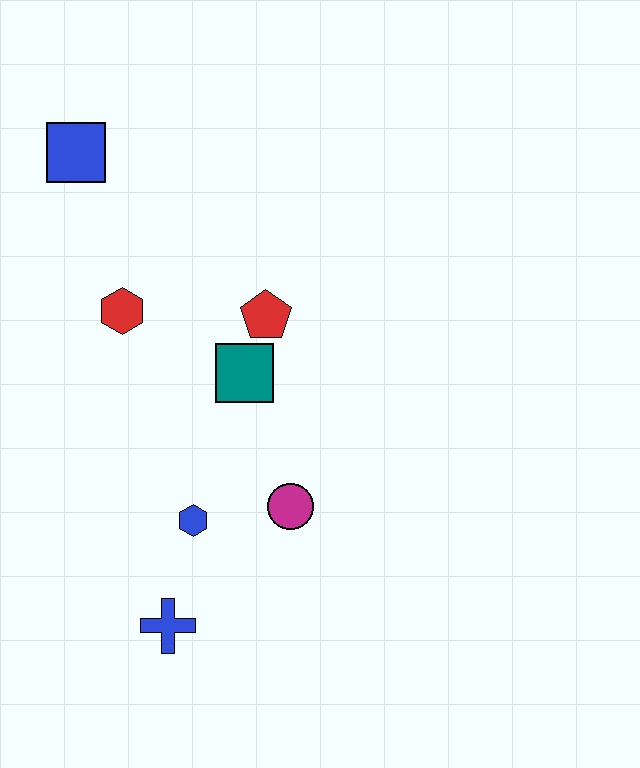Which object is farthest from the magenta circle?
The blue square is farthest from the magenta circle.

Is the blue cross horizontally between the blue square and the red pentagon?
Yes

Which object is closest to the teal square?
The red pentagon is closest to the teal square.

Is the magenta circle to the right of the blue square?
Yes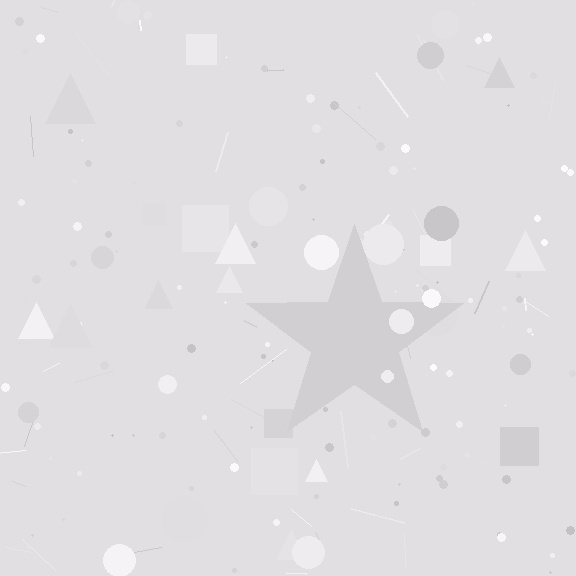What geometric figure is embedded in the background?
A star is embedded in the background.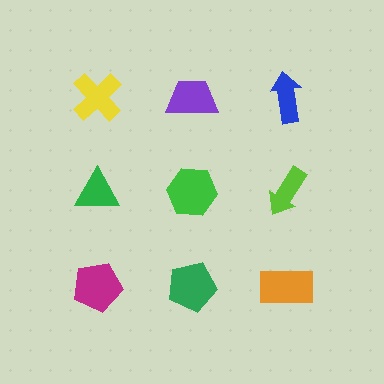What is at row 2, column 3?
A lime arrow.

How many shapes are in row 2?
3 shapes.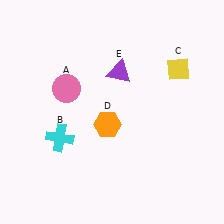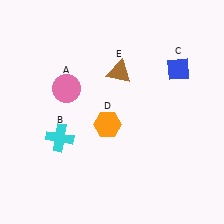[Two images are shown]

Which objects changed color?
C changed from yellow to blue. E changed from purple to brown.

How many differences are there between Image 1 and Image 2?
There are 2 differences between the two images.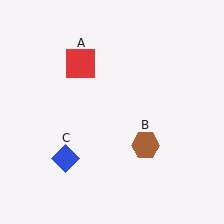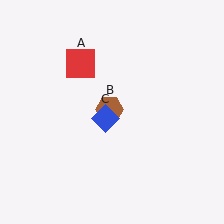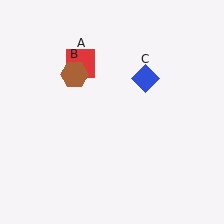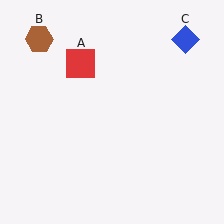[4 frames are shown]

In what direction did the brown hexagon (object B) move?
The brown hexagon (object B) moved up and to the left.